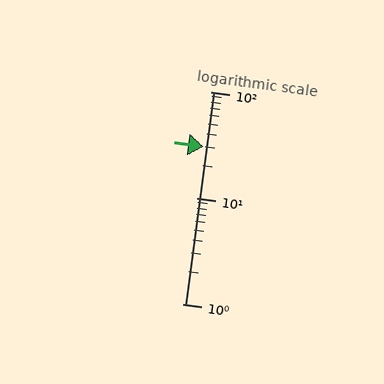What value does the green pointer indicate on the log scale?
The pointer indicates approximately 30.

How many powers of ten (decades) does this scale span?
The scale spans 2 decades, from 1 to 100.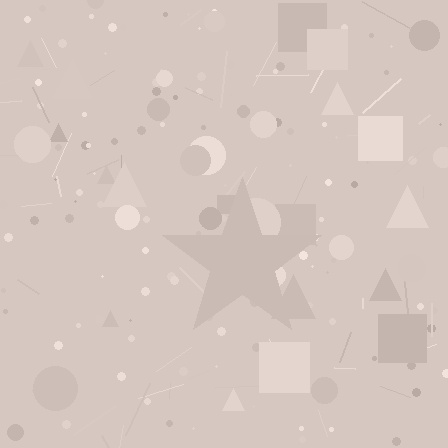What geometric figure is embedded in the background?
A star is embedded in the background.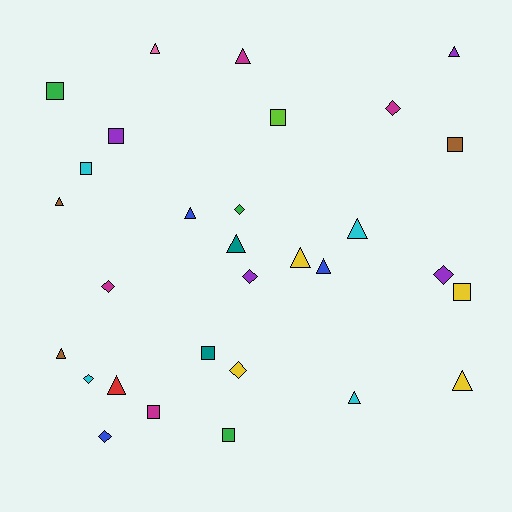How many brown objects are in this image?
There are 3 brown objects.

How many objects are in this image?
There are 30 objects.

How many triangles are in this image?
There are 13 triangles.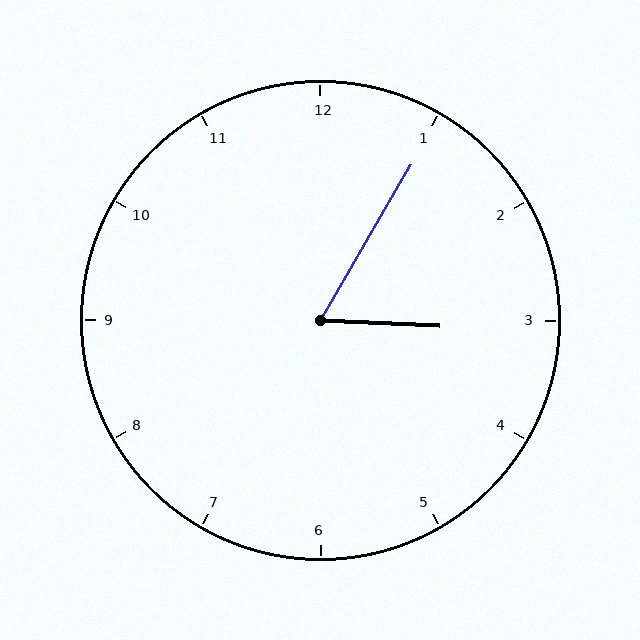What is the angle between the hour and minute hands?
Approximately 62 degrees.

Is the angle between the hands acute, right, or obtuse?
It is acute.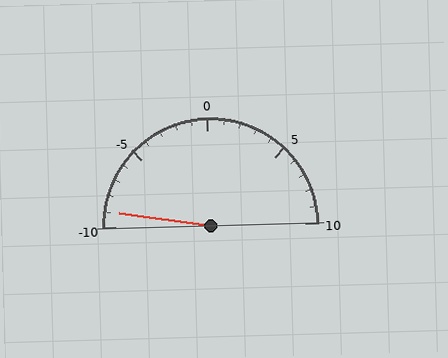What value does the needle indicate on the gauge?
The needle indicates approximately -9.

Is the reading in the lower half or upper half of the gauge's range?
The reading is in the lower half of the range (-10 to 10).